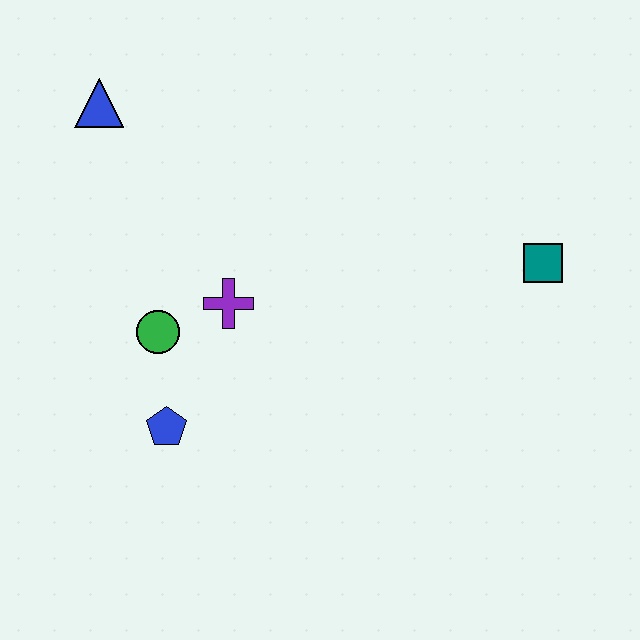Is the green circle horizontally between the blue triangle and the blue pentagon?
Yes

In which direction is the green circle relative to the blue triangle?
The green circle is below the blue triangle.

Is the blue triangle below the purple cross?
No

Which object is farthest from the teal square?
The blue triangle is farthest from the teal square.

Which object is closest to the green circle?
The purple cross is closest to the green circle.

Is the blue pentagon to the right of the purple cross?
No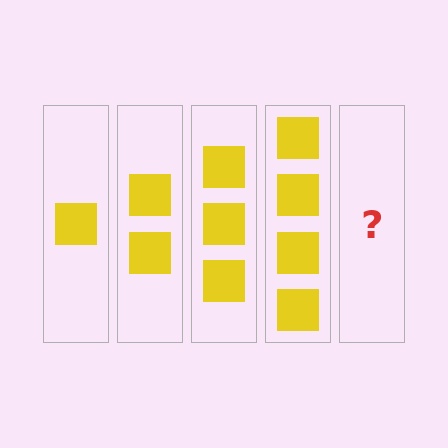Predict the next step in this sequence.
The next step is 5 squares.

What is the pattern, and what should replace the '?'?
The pattern is that each step adds one more square. The '?' should be 5 squares.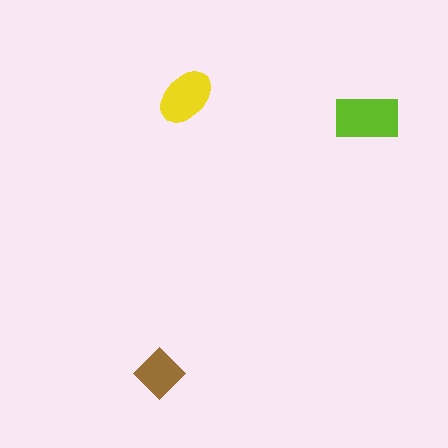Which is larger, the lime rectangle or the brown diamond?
The lime rectangle.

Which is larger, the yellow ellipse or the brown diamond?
The yellow ellipse.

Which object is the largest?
The lime rectangle.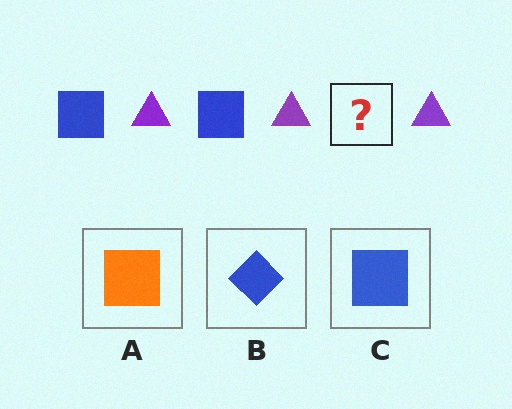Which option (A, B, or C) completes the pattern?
C.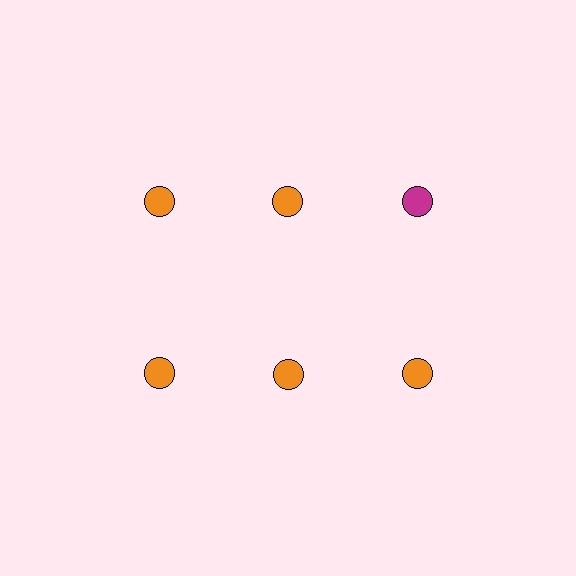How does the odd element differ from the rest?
It has a different color: magenta instead of orange.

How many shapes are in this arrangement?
There are 6 shapes arranged in a grid pattern.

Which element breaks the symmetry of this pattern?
The magenta circle in the top row, center column breaks the symmetry. All other shapes are orange circles.